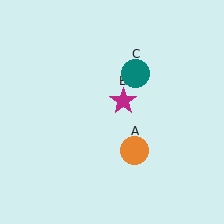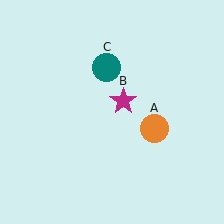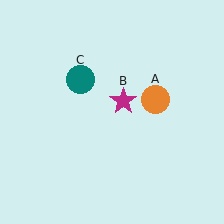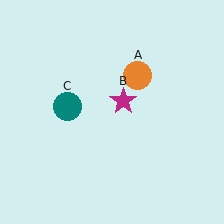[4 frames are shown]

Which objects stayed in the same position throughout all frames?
Magenta star (object B) remained stationary.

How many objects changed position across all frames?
2 objects changed position: orange circle (object A), teal circle (object C).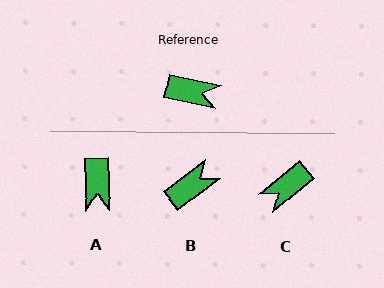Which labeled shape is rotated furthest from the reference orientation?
C, about 128 degrees away.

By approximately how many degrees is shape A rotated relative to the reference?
Approximately 76 degrees clockwise.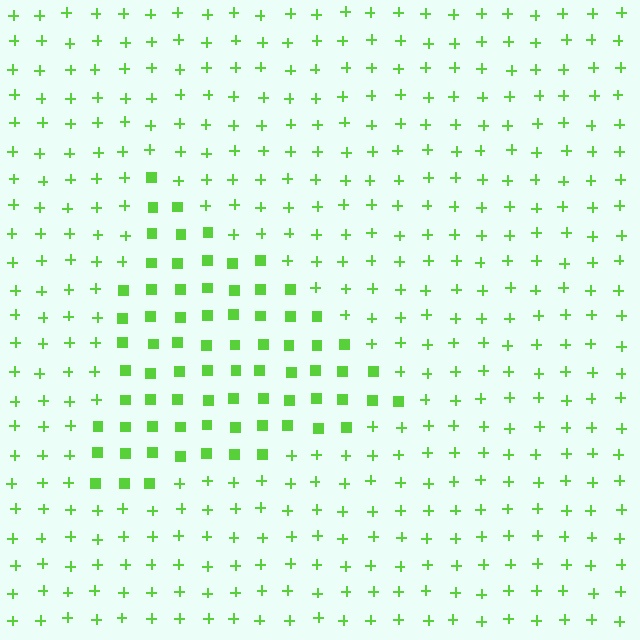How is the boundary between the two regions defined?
The boundary is defined by a change in element shape: squares inside vs. plus signs outside. All elements share the same color and spacing.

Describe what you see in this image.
The image is filled with small lime elements arranged in a uniform grid. A triangle-shaped region contains squares, while the surrounding area contains plus signs. The boundary is defined purely by the change in element shape.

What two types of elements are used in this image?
The image uses squares inside the triangle region and plus signs outside it.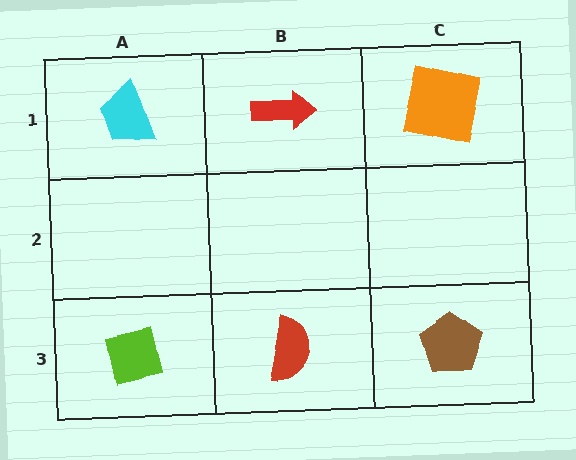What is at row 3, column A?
A lime square.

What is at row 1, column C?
An orange square.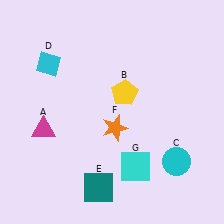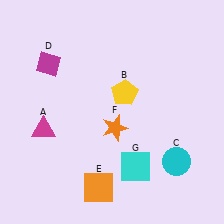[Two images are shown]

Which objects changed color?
D changed from cyan to magenta. E changed from teal to orange.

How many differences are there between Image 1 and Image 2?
There are 2 differences between the two images.